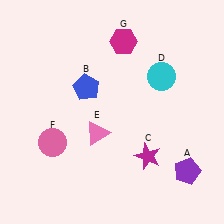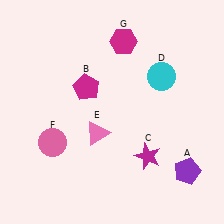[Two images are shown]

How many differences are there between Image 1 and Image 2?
There is 1 difference between the two images.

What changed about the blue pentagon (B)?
In Image 1, B is blue. In Image 2, it changed to magenta.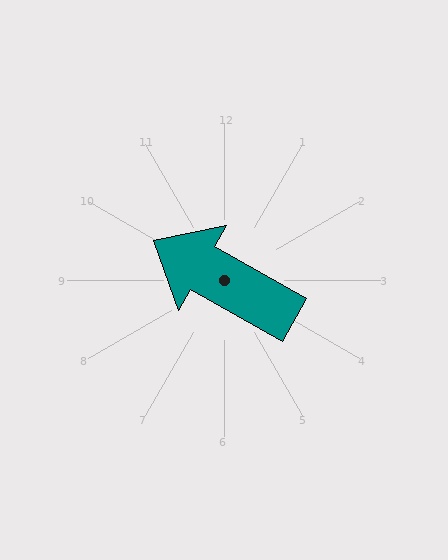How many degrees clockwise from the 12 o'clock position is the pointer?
Approximately 299 degrees.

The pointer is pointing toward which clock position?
Roughly 10 o'clock.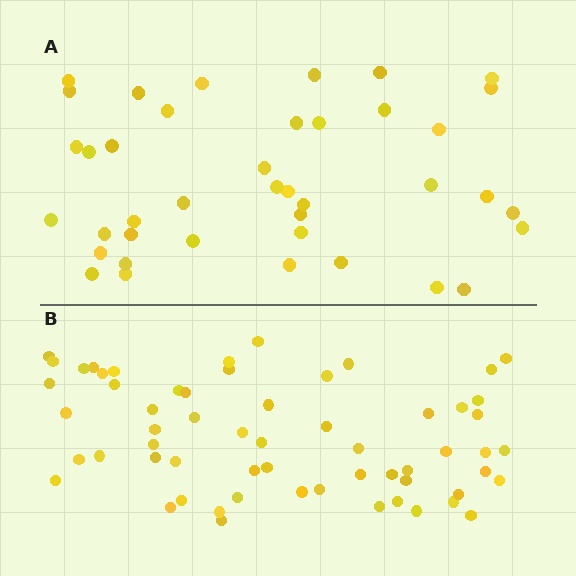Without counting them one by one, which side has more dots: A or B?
Region B (the bottom region) has more dots.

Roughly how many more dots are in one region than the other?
Region B has approximately 20 more dots than region A.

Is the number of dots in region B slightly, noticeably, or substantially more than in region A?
Region B has substantially more. The ratio is roughly 1.5 to 1.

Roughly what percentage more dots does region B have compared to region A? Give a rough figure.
About 50% more.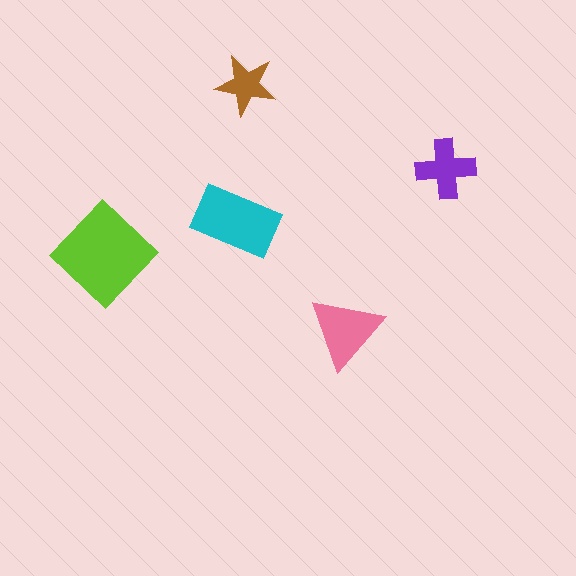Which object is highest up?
The brown star is topmost.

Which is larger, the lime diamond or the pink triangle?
The lime diamond.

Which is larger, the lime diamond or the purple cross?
The lime diamond.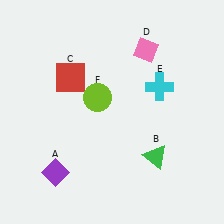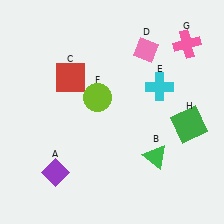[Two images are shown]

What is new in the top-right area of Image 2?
A pink cross (G) was added in the top-right area of Image 2.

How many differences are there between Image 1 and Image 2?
There are 2 differences between the two images.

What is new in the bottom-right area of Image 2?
A green square (H) was added in the bottom-right area of Image 2.